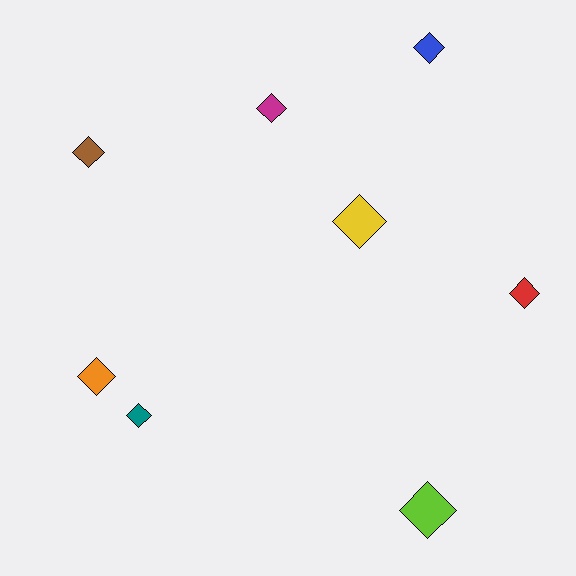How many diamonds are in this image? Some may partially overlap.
There are 8 diamonds.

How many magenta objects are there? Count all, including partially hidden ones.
There is 1 magenta object.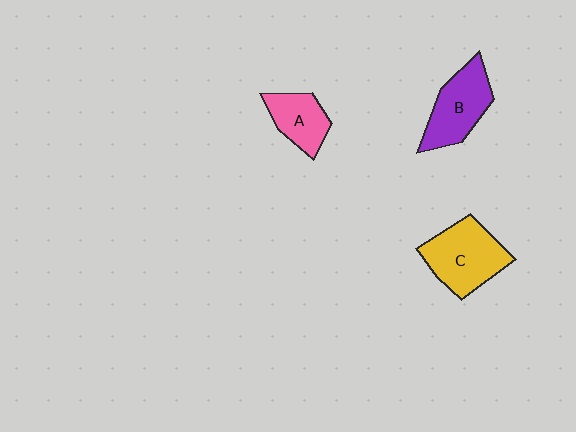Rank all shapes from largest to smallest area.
From largest to smallest: C (yellow), B (purple), A (pink).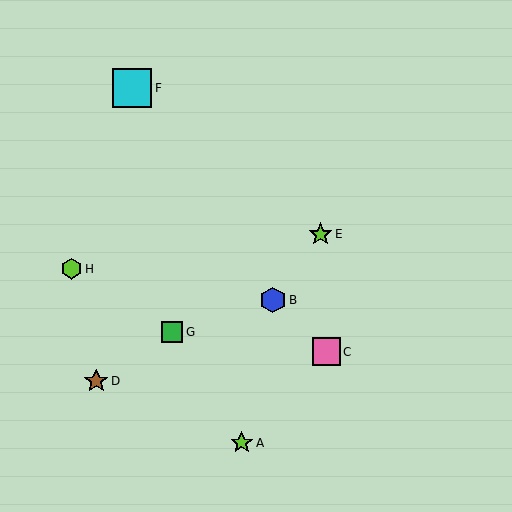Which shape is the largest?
The cyan square (labeled F) is the largest.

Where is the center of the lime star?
The center of the lime star is at (320, 234).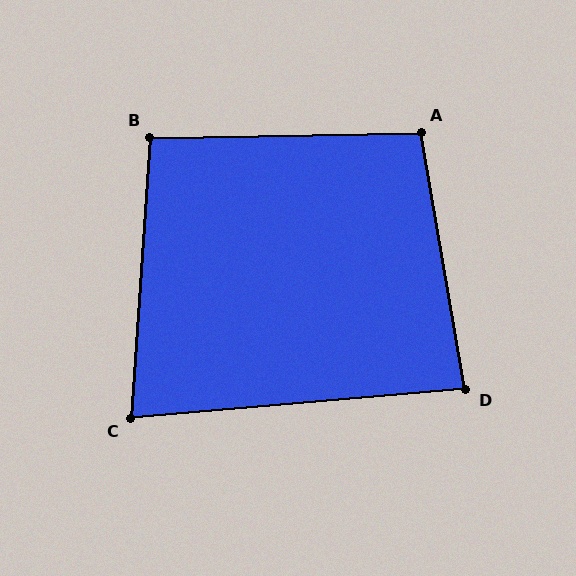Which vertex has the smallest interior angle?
C, at approximately 81 degrees.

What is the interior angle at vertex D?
Approximately 85 degrees (approximately right).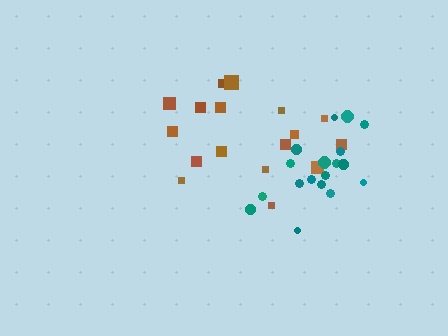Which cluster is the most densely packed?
Teal.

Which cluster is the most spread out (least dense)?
Brown.